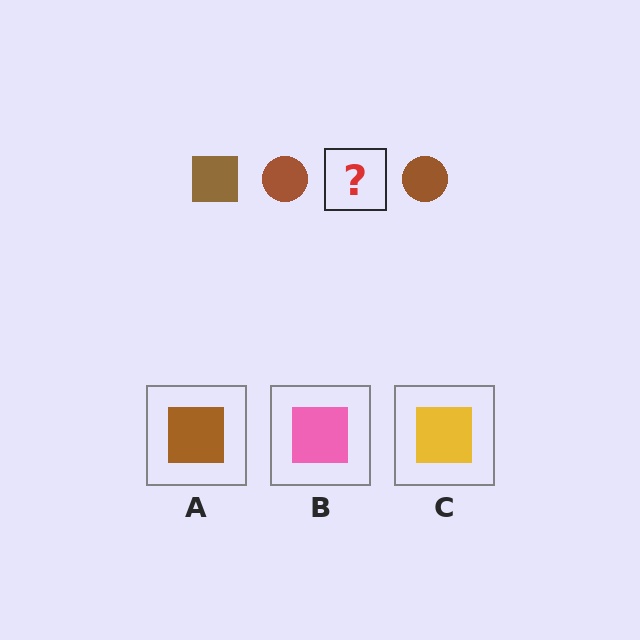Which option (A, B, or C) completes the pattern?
A.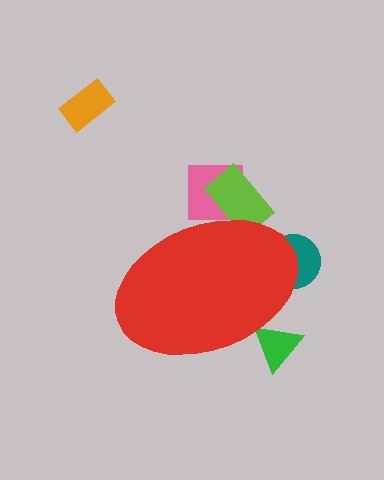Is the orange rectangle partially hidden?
No, the orange rectangle is fully visible.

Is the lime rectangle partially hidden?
Yes, the lime rectangle is partially hidden behind the red ellipse.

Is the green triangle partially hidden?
Yes, the green triangle is partially hidden behind the red ellipse.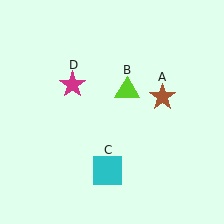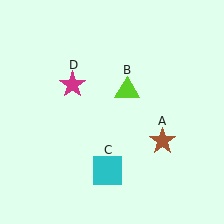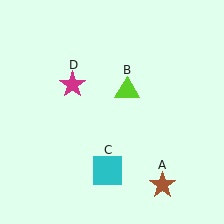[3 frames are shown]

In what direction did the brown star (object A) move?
The brown star (object A) moved down.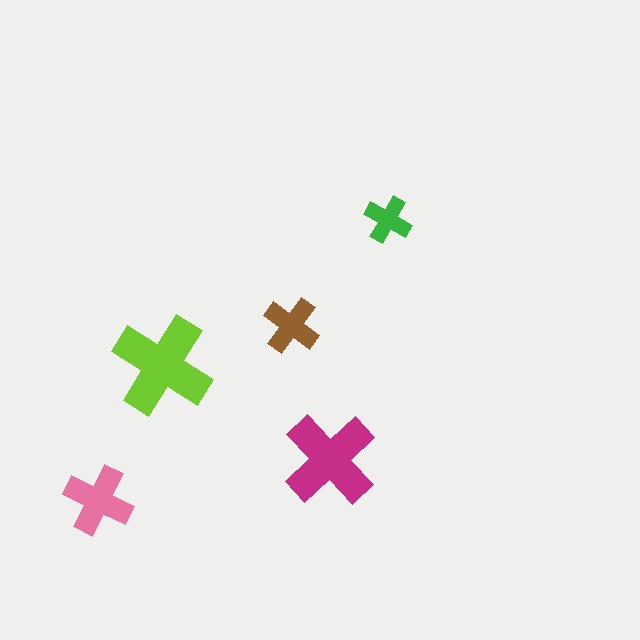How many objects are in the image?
There are 5 objects in the image.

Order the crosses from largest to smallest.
the lime one, the magenta one, the pink one, the brown one, the green one.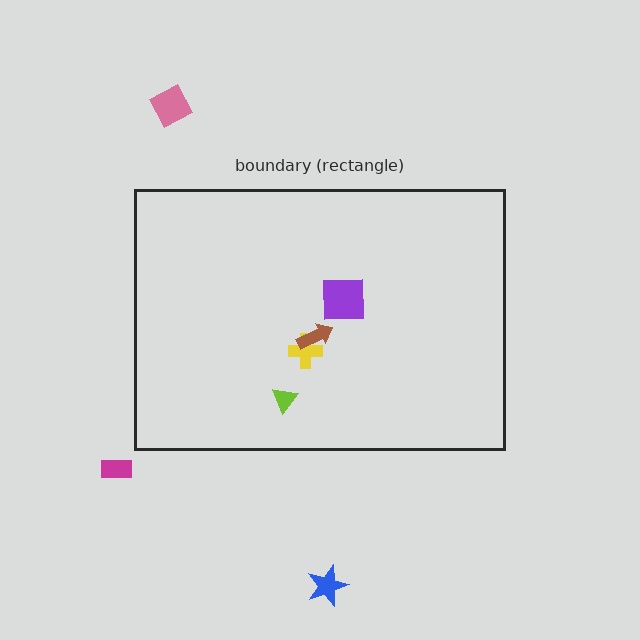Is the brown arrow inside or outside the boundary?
Inside.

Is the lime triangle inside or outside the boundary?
Inside.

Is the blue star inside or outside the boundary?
Outside.